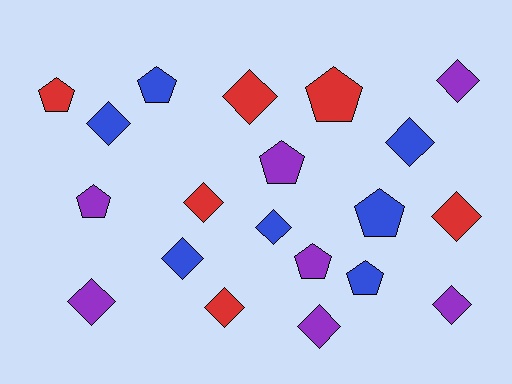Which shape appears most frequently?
Diamond, with 12 objects.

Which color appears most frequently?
Purple, with 7 objects.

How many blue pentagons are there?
There are 3 blue pentagons.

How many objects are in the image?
There are 20 objects.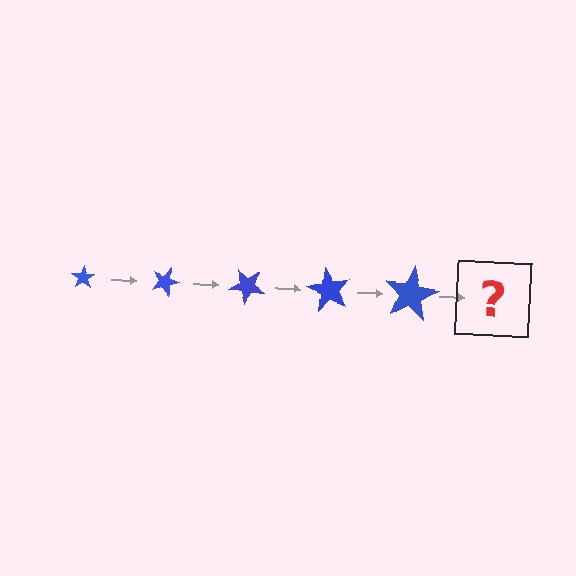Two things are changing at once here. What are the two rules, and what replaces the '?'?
The two rules are that the star grows larger each step and it rotates 20 degrees each step. The '?' should be a star, larger than the previous one and rotated 100 degrees from the start.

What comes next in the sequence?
The next element should be a star, larger than the previous one and rotated 100 degrees from the start.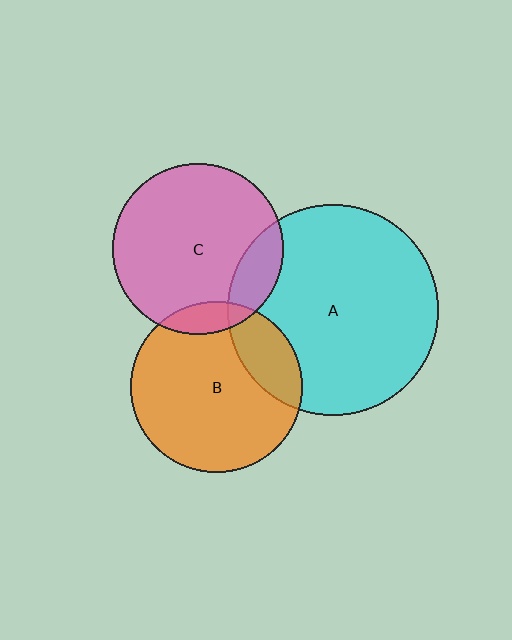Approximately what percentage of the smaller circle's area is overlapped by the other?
Approximately 20%.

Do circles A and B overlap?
Yes.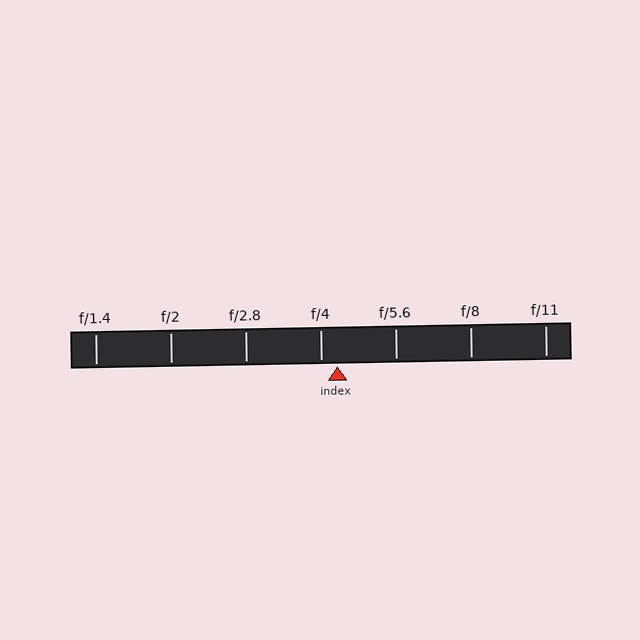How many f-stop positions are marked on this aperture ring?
There are 7 f-stop positions marked.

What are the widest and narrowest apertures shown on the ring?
The widest aperture shown is f/1.4 and the narrowest is f/11.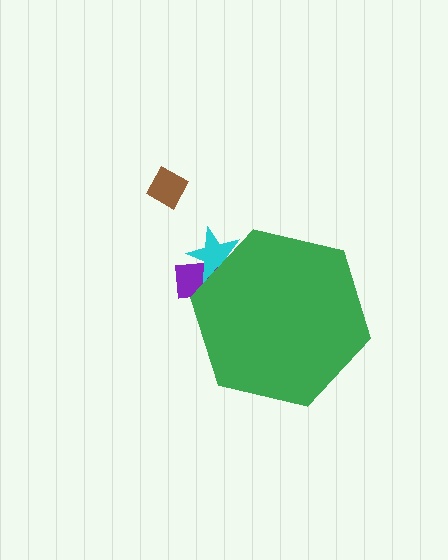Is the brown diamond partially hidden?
No, the brown diamond is fully visible.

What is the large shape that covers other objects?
A green hexagon.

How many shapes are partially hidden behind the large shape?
2 shapes are partially hidden.